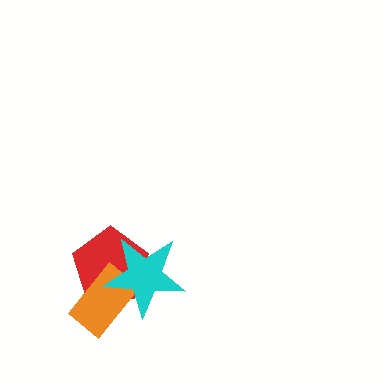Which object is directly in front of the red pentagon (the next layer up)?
The orange rectangle is directly in front of the red pentagon.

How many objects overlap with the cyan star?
2 objects overlap with the cyan star.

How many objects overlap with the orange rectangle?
2 objects overlap with the orange rectangle.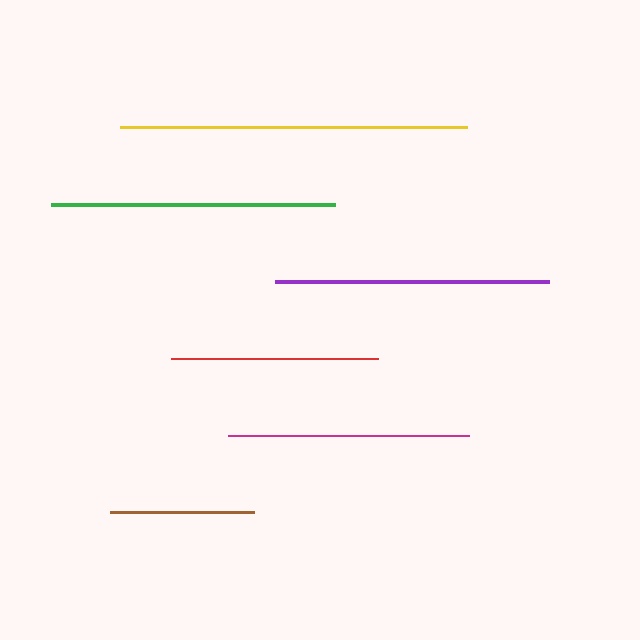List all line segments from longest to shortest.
From longest to shortest: yellow, green, purple, magenta, red, brown.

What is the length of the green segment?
The green segment is approximately 284 pixels long.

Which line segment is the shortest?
The brown line is the shortest at approximately 144 pixels.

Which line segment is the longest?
The yellow line is the longest at approximately 346 pixels.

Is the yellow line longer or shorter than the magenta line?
The yellow line is longer than the magenta line.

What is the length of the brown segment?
The brown segment is approximately 144 pixels long.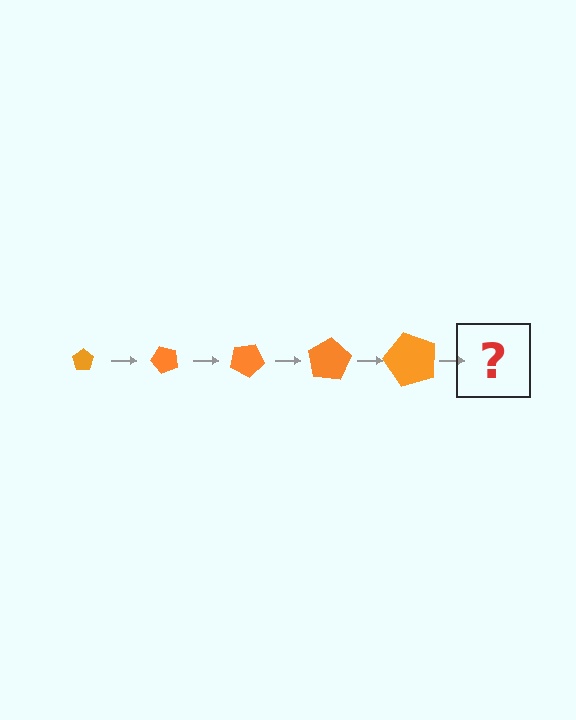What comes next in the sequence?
The next element should be a pentagon, larger than the previous one and rotated 250 degrees from the start.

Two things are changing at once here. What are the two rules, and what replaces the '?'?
The two rules are that the pentagon grows larger each step and it rotates 50 degrees each step. The '?' should be a pentagon, larger than the previous one and rotated 250 degrees from the start.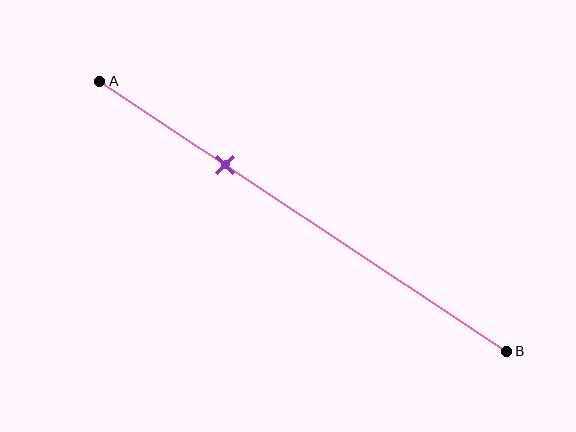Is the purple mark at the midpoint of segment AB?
No, the mark is at about 30% from A, not at the 50% midpoint.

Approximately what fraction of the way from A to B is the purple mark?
The purple mark is approximately 30% of the way from A to B.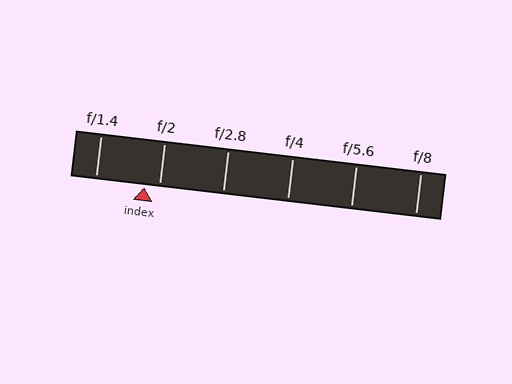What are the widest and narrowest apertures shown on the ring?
The widest aperture shown is f/1.4 and the narrowest is f/8.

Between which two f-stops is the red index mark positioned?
The index mark is between f/1.4 and f/2.